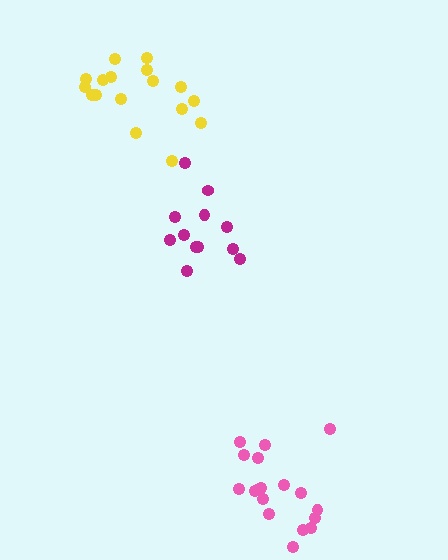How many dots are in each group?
Group 1: 18 dots, Group 2: 12 dots, Group 3: 17 dots (47 total).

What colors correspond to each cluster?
The clusters are colored: pink, magenta, yellow.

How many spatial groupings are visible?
There are 3 spatial groupings.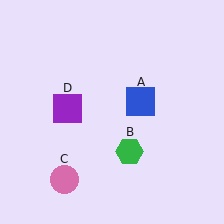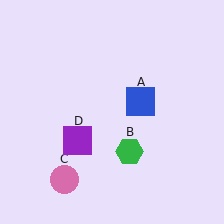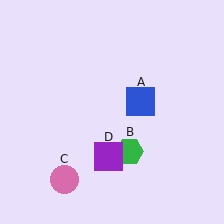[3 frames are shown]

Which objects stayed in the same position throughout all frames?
Blue square (object A) and green hexagon (object B) and pink circle (object C) remained stationary.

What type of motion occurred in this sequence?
The purple square (object D) rotated counterclockwise around the center of the scene.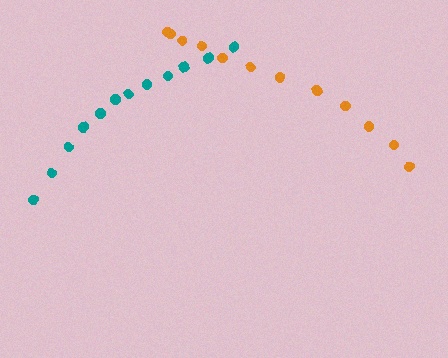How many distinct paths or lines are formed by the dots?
There are 2 distinct paths.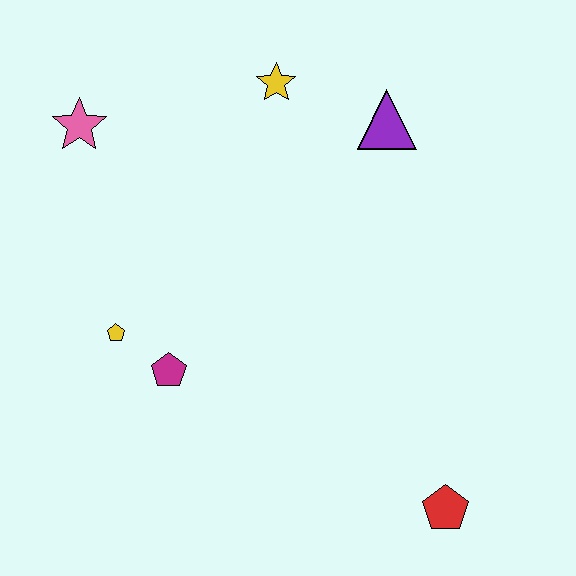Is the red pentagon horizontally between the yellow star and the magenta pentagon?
No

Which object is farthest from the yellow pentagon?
The red pentagon is farthest from the yellow pentagon.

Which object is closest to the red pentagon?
The magenta pentagon is closest to the red pentagon.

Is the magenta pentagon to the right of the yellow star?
No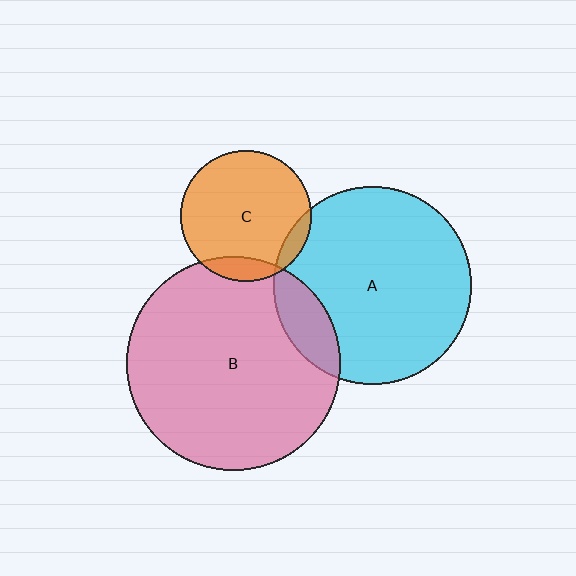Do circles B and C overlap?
Yes.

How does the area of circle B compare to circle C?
Approximately 2.7 times.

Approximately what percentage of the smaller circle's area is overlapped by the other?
Approximately 10%.